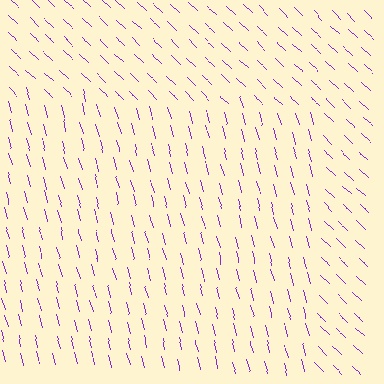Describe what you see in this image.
The image is filled with small purple line segments. A rectangle region in the image has lines oriented differently from the surrounding lines, creating a visible texture boundary.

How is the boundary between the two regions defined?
The boundary is defined purely by a change in line orientation (approximately 32 degrees difference). All lines are the same color and thickness.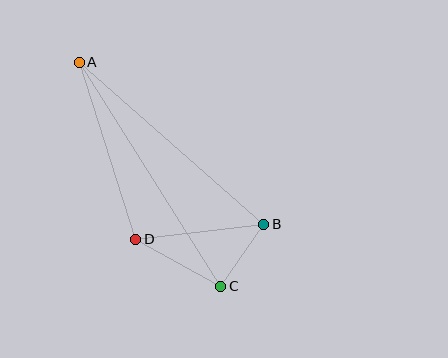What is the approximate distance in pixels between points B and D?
The distance between B and D is approximately 129 pixels.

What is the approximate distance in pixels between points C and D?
The distance between C and D is approximately 97 pixels.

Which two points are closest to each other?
Points B and C are closest to each other.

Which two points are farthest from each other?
Points A and C are farthest from each other.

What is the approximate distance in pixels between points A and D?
The distance between A and D is approximately 186 pixels.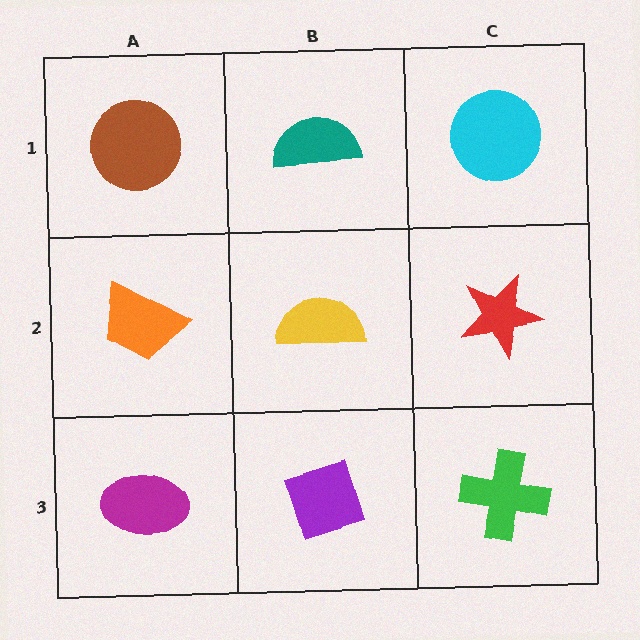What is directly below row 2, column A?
A magenta ellipse.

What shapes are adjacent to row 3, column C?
A red star (row 2, column C), a purple diamond (row 3, column B).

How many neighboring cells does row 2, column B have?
4.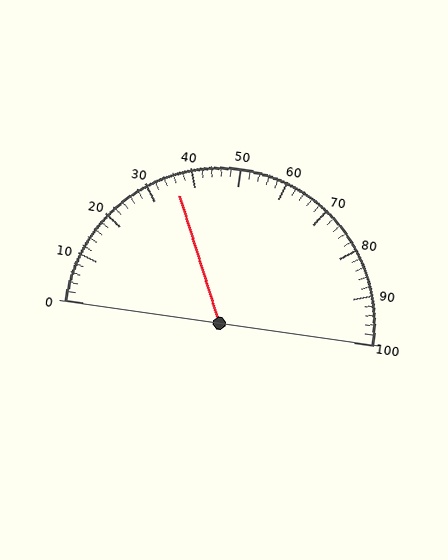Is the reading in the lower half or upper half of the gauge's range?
The reading is in the lower half of the range (0 to 100).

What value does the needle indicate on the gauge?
The needle indicates approximately 36.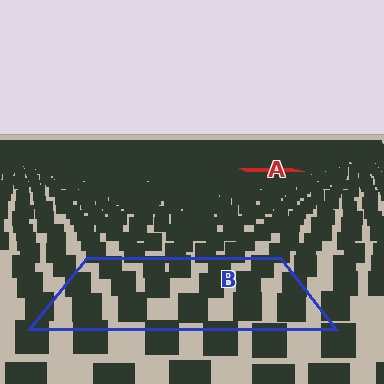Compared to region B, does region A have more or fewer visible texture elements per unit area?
Region A has more texture elements per unit area — they are packed more densely because it is farther away.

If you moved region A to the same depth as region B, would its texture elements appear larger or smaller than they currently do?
They would appear larger. At a closer depth, the same texture elements are projected at a bigger on-screen size.